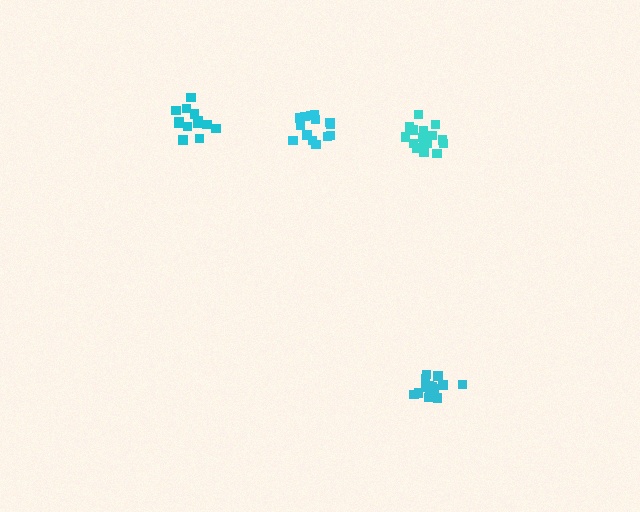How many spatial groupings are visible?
There are 4 spatial groupings.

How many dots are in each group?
Group 1: 18 dots, Group 2: 13 dots, Group 3: 15 dots, Group 4: 18 dots (64 total).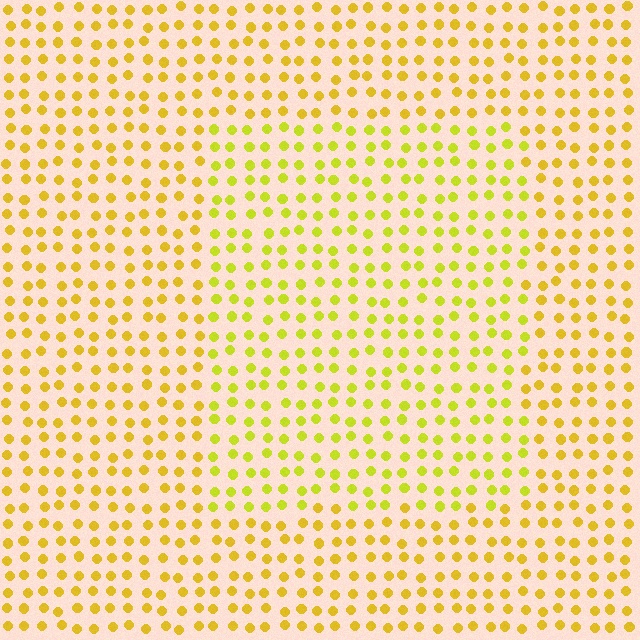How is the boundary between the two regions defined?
The boundary is defined purely by a slight shift in hue (about 21 degrees). Spacing, size, and orientation are identical on both sides.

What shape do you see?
I see a rectangle.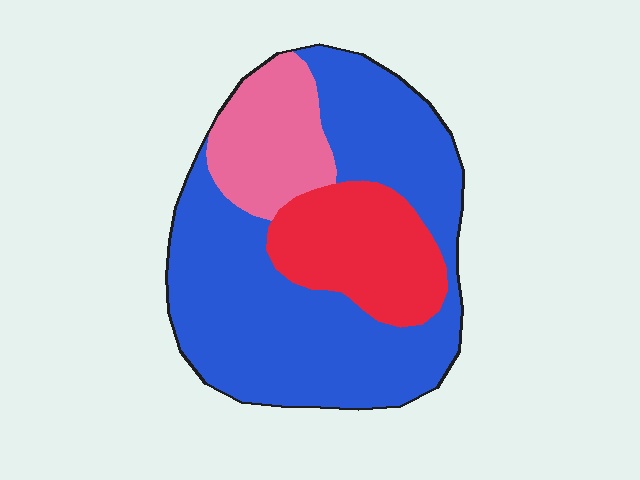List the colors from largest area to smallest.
From largest to smallest: blue, red, pink.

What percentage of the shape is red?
Red takes up less than a quarter of the shape.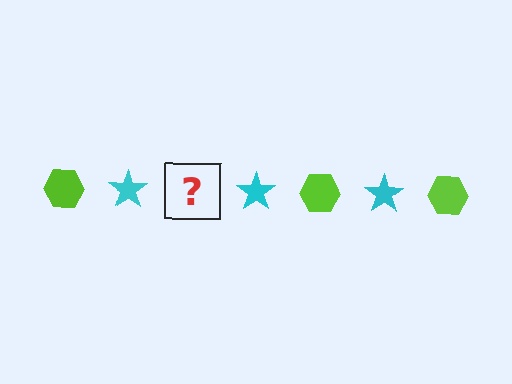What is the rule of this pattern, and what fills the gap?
The rule is that the pattern alternates between lime hexagon and cyan star. The gap should be filled with a lime hexagon.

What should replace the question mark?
The question mark should be replaced with a lime hexagon.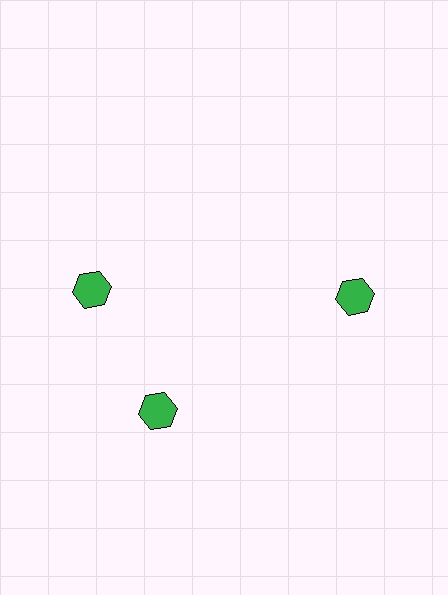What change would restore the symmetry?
The symmetry would be restored by rotating it back into even spacing with its neighbors so that all 3 hexagons sit at equal angles and equal distance from the center.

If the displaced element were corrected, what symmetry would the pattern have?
It would have 3-fold rotational symmetry — the pattern would map onto itself every 120 degrees.